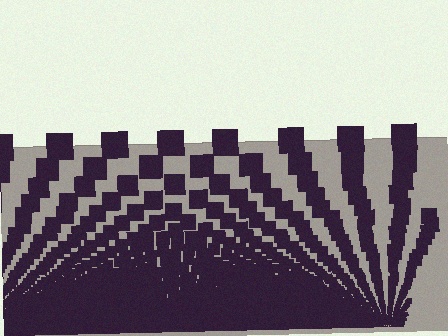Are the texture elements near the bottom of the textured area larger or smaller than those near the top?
Smaller. The gradient is inverted — elements near the bottom are smaller and denser.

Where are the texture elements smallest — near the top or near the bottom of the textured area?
Near the bottom.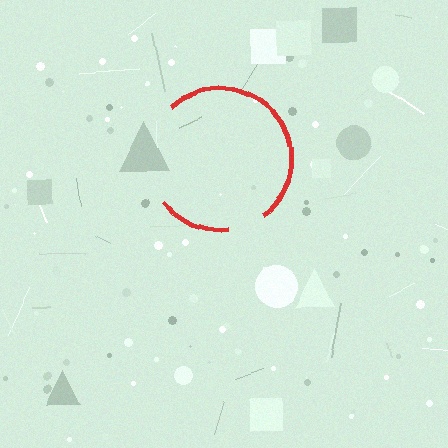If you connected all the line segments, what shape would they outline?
They would outline a circle.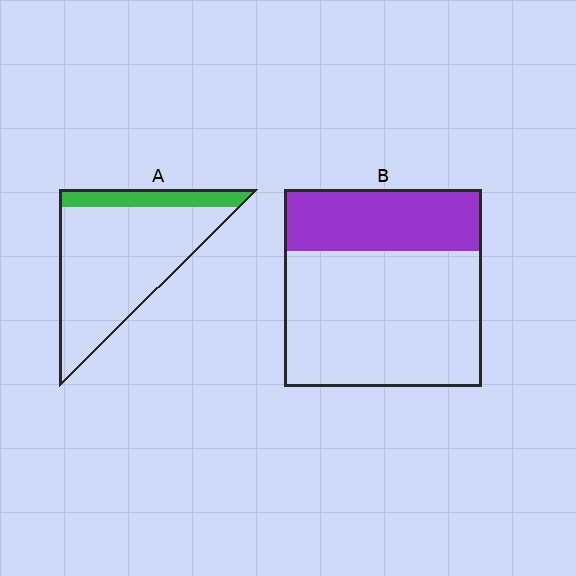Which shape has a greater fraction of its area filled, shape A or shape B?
Shape B.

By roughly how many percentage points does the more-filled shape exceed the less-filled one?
By roughly 15 percentage points (B over A).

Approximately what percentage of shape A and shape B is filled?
A is approximately 15% and B is approximately 30%.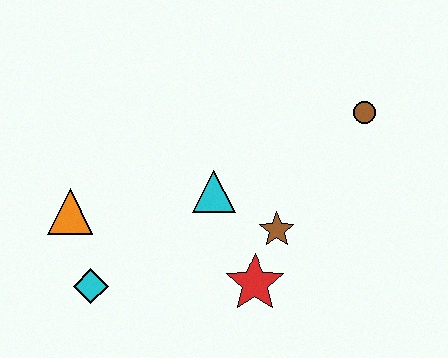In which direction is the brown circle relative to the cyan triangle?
The brown circle is to the right of the cyan triangle.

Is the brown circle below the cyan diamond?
No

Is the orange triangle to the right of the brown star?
No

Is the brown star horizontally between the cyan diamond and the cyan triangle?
No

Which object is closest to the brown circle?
The brown star is closest to the brown circle.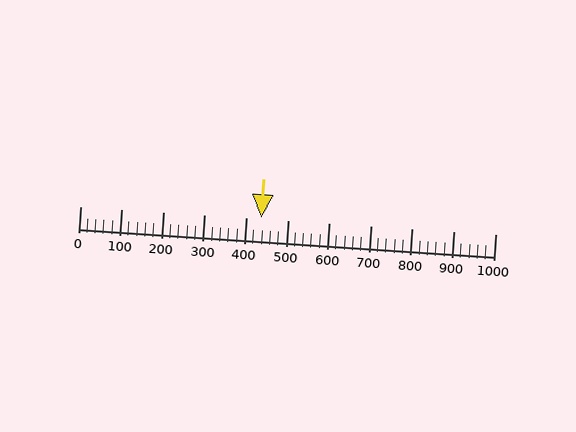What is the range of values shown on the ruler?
The ruler shows values from 0 to 1000.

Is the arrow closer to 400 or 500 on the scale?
The arrow is closer to 400.